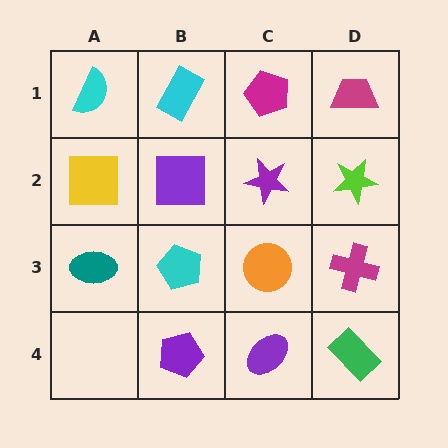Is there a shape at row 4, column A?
No, that cell is empty.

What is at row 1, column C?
A magenta pentagon.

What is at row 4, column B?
A purple pentagon.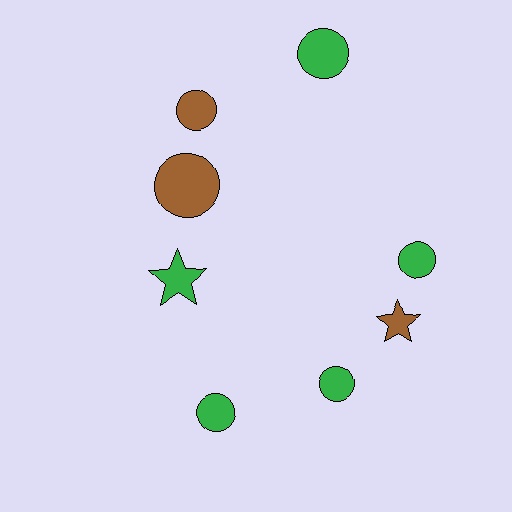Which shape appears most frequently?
Circle, with 6 objects.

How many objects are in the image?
There are 8 objects.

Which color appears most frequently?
Green, with 5 objects.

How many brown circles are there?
There are 2 brown circles.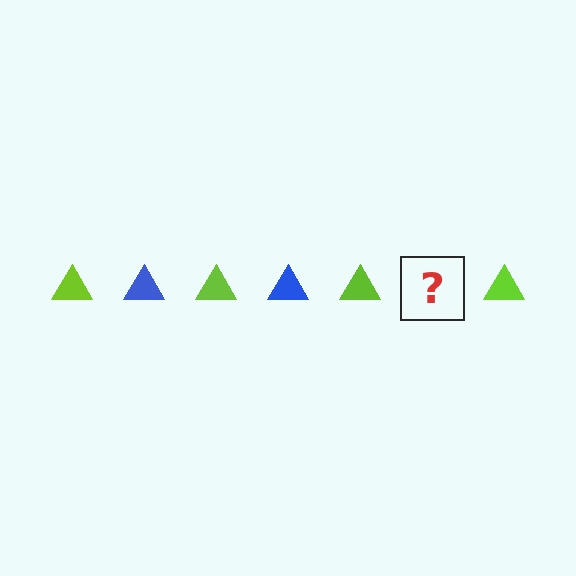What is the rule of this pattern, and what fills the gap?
The rule is that the pattern cycles through lime, blue triangles. The gap should be filled with a blue triangle.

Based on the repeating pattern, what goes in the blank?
The blank should be a blue triangle.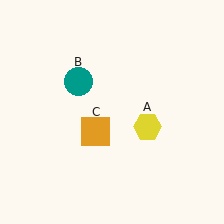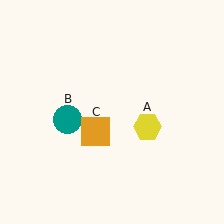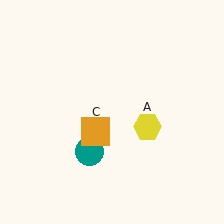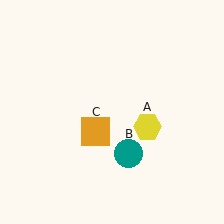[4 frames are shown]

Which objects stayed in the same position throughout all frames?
Yellow hexagon (object A) and orange square (object C) remained stationary.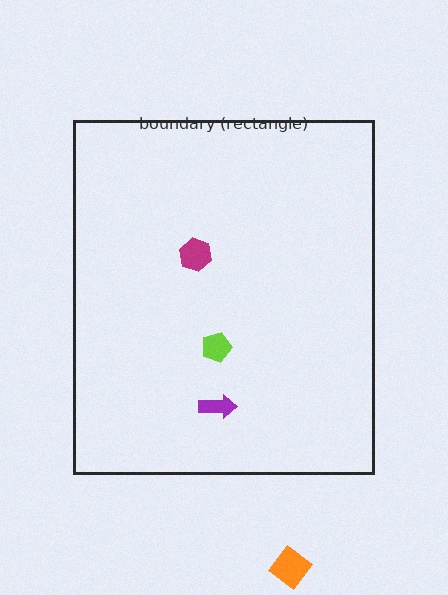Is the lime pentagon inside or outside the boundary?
Inside.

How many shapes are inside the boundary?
3 inside, 1 outside.